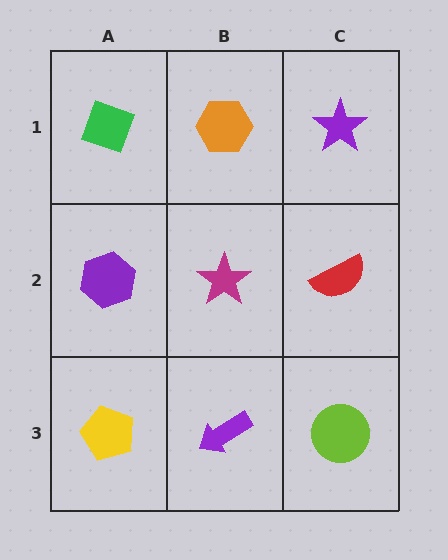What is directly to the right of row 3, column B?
A lime circle.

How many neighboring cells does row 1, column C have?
2.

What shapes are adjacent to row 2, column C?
A purple star (row 1, column C), a lime circle (row 3, column C), a magenta star (row 2, column B).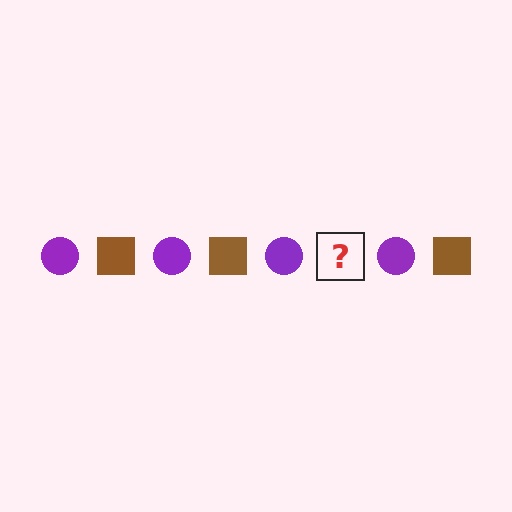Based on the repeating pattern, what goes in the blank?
The blank should be a brown square.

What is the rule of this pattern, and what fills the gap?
The rule is that the pattern alternates between purple circle and brown square. The gap should be filled with a brown square.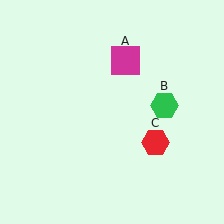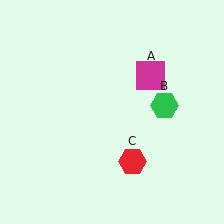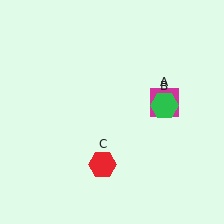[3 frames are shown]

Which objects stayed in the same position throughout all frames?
Green hexagon (object B) remained stationary.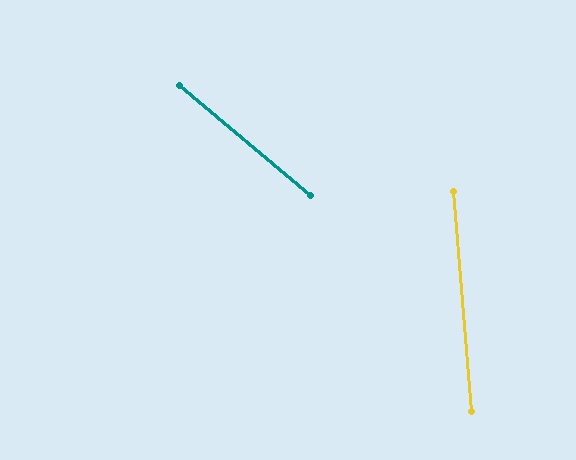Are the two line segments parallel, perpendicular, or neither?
Neither parallel nor perpendicular — they differ by about 45°.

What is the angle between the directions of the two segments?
Approximately 45 degrees.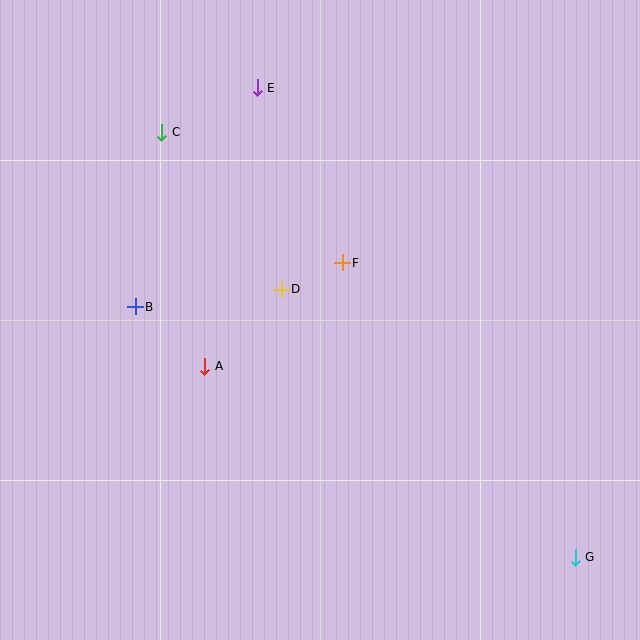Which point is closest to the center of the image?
Point D at (281, 289) is closest to the center.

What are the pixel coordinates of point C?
Point C is at (162, 132).